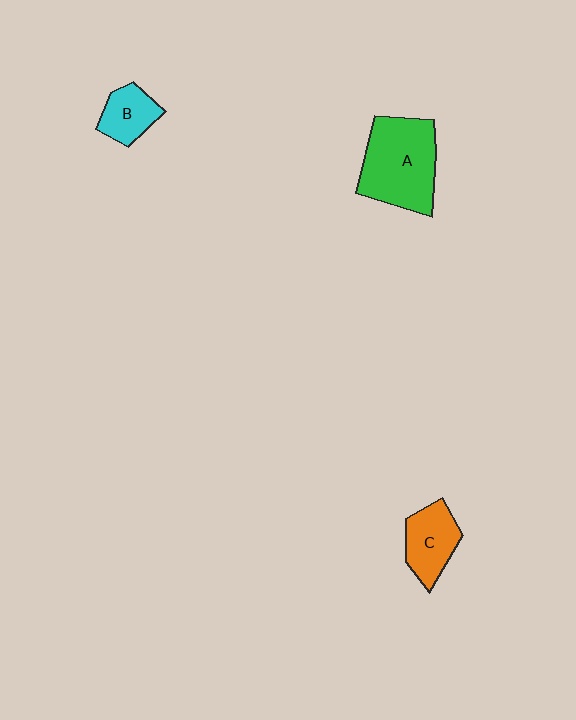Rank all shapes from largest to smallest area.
From largest to smallest: A (green), C (orange), B (cyan).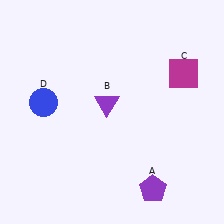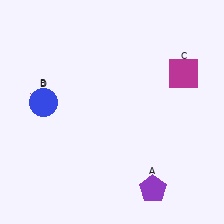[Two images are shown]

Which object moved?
The purple triangle (B) moved left.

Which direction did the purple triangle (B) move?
The purple triangle (B) moved left.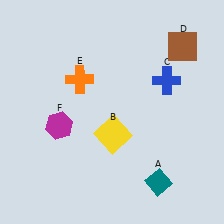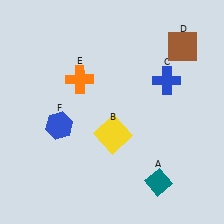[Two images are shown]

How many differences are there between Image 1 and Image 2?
There is 1 difference between the two images.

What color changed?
The hexagon (F) changed from magenta in Image 1 to blue in Image 2.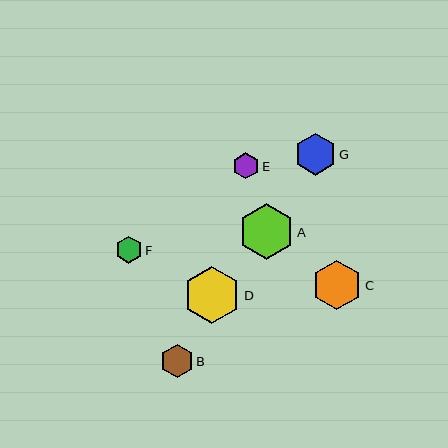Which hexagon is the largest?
Hexagon D is the largest with a size of approximately 57 pixels.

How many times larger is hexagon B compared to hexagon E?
Hexagon B is approximately 1.2 times the size of hexagon E.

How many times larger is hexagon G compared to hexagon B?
Hexagon G is approximately 1.3 times the size of hexagon B.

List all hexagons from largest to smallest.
From largest to smallest: D, A, C, G, B, F, E.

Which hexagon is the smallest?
Hexagon E is the smallest with a size of approximately 26 pixels.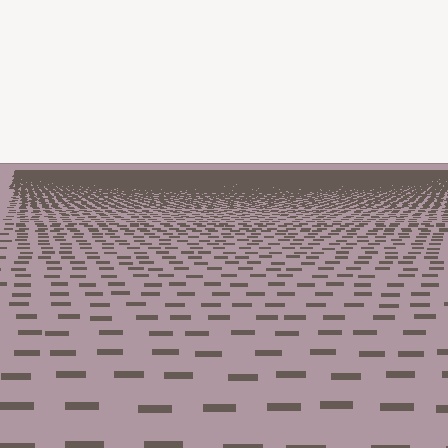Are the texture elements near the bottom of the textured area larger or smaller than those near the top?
Larger. Near the bottom, elements are closer to the viewer and appear at a bigger on-screen size.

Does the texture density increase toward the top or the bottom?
Density increases toward the top.